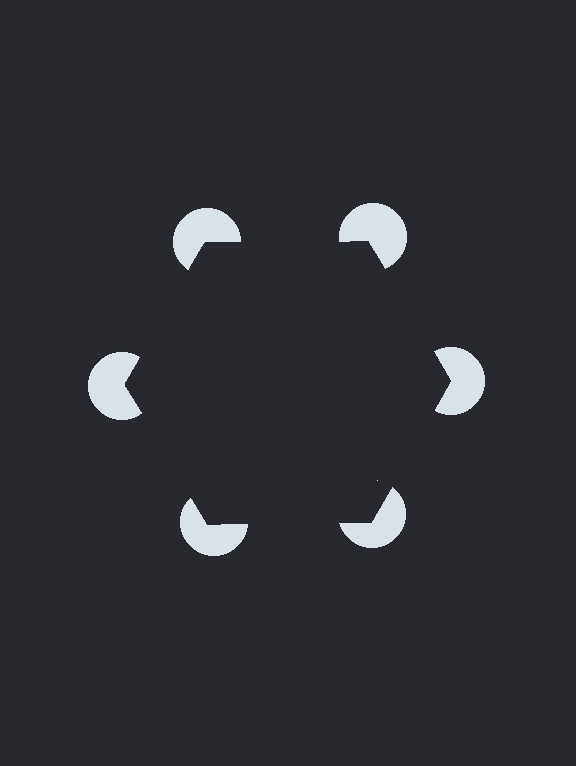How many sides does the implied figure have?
6 sides.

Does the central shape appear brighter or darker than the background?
It typically appears slightly darker than the background, even though no actual brightness change is drawn.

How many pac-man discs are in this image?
There are 6 — one at each vertex of the illusory hexagon.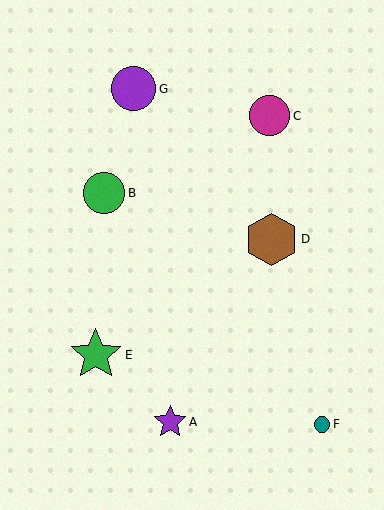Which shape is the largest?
The green star (labeled E) is the largest.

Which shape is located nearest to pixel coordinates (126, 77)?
The purple circle (labeled G) at (134, 89) is nearest to that location.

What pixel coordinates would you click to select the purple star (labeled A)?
Click at (170, 422) to select the purple star A.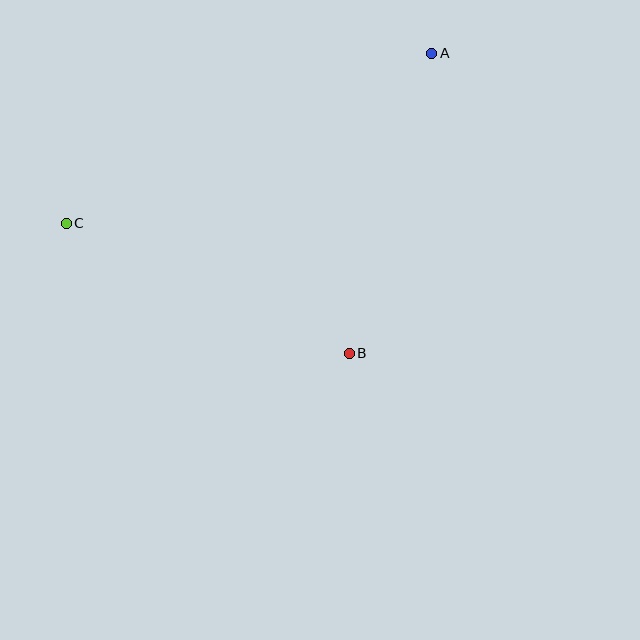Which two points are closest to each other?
Points A and B are closest to each other.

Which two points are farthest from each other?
Points A and C are farthest from each other.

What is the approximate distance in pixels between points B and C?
The distance between B and C is approximately 312 pixels.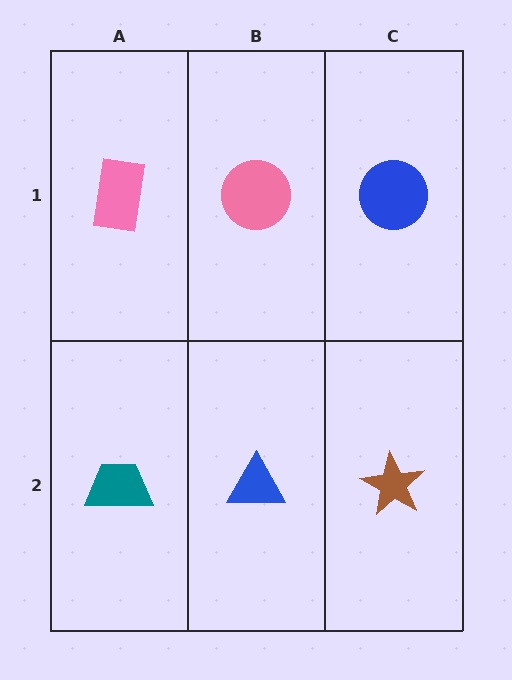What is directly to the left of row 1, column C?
A pink circle.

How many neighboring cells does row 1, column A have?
2.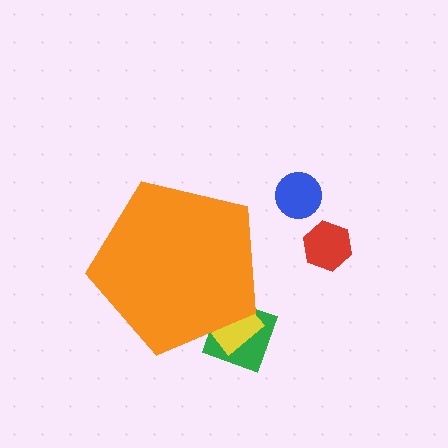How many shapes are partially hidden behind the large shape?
2 shapes are partially hidden.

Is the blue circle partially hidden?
No, the blue circle is fully visible.